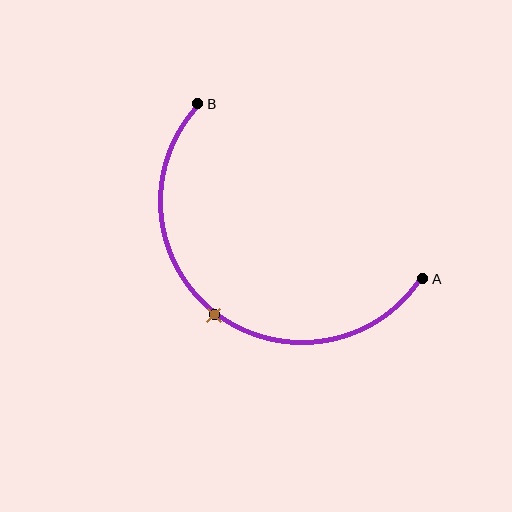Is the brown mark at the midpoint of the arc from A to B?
Yes. The brown mark lies on the arc at equal arc-length from both A and B — it is the arc midpoint.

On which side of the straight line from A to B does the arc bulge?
The arc bulges below and to the left of the straight line connecting A and B.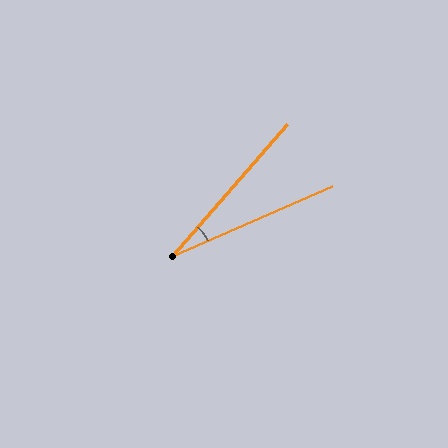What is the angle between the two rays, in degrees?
Approximately 25 degrees.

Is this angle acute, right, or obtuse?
It is acute.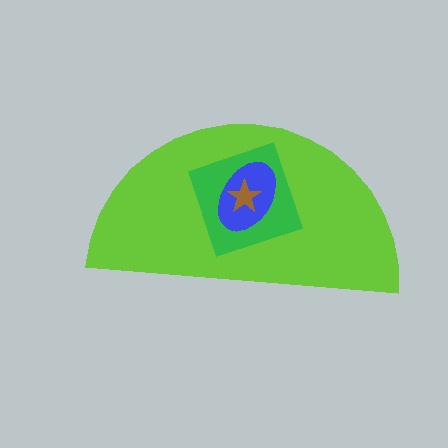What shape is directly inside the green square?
The blue ellipse.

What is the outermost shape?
The lime semicircle.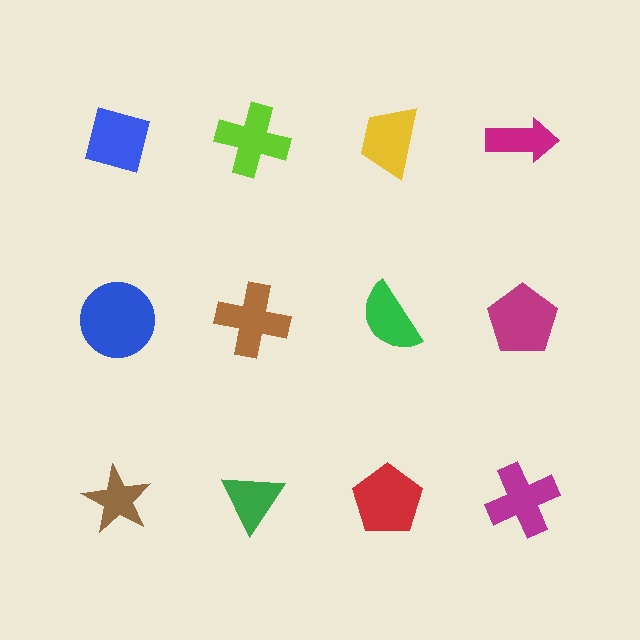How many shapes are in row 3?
4 shapes.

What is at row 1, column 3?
A yellow trapezoid.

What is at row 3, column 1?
A brown star.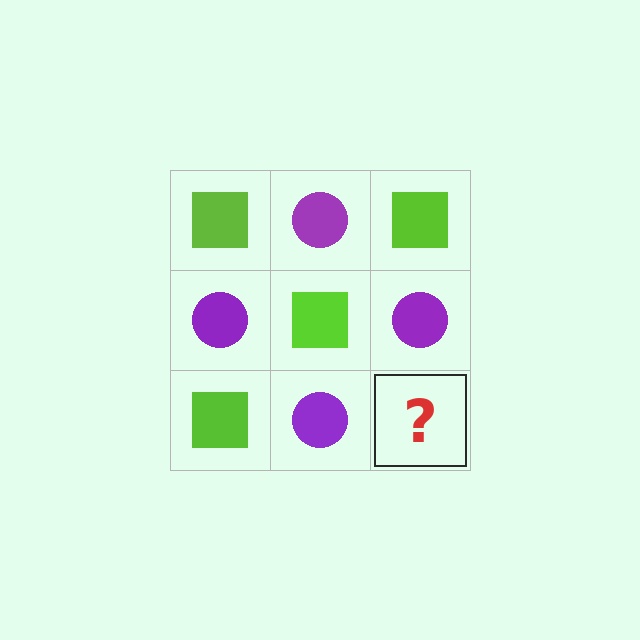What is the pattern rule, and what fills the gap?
The rule is that it alternates lime square and purple circle in a checkerboard pattern. The gap should be filled with a lime square.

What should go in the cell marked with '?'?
The missing cell should contain a lime square.